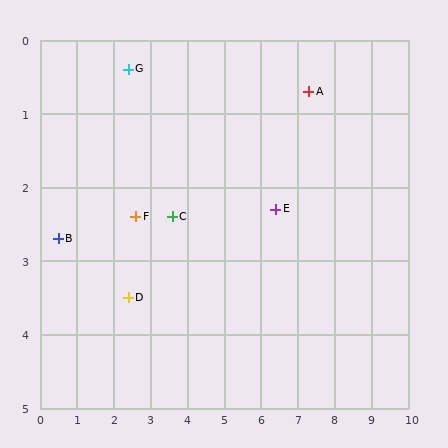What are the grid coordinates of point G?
Point G is at approximately (2.4, 0.4).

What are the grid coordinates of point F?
Point F is at approximately (2.6, 2.4).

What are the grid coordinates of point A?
Point A is at approximately (7.3, 0.7).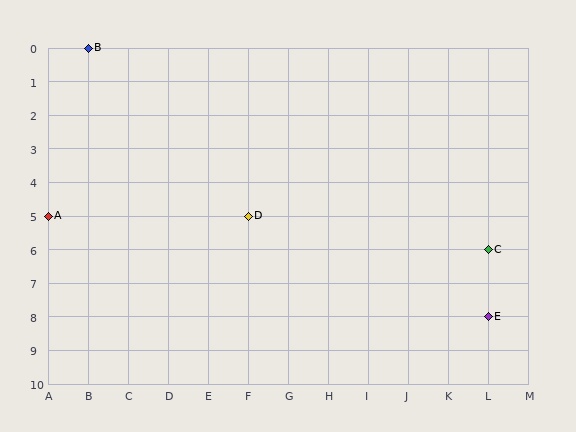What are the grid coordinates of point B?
Point B is at grid coordinates (B, 0).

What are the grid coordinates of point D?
Point D is at grid coordinates (F, 5).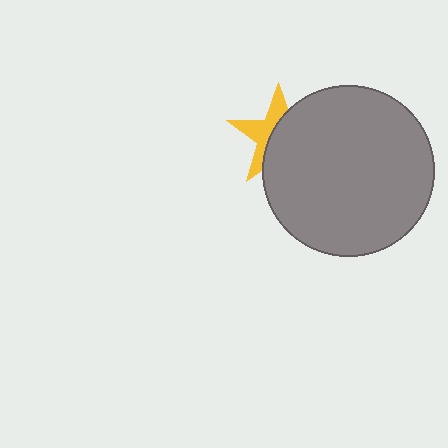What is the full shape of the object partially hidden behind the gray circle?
The partially hidden object is a yellow star.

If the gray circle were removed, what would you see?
You would see the complete yellow star.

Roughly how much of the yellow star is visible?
A small part of it is visible (roughly 43%).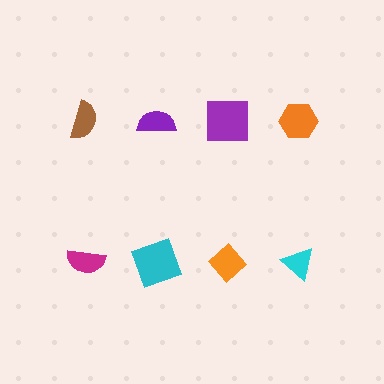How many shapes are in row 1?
4 shapes.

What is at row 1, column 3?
A purple square.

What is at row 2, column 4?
A cyan triangle.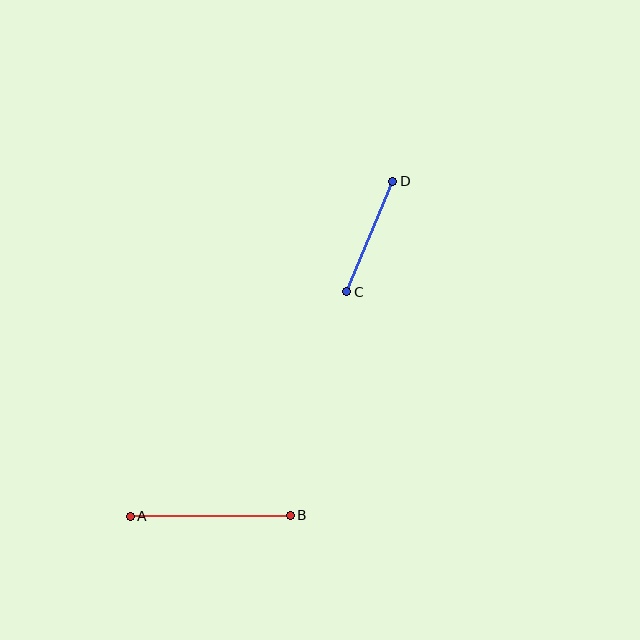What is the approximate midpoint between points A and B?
The midpoint is at approximately (210, 516) pixels.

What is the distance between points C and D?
The distance is approximately 120 pixels.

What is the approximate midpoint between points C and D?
The midpoint is at approximately (370, 236) pixels.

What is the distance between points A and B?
The distance is approximately 160 pixels.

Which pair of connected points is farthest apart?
Points A and B are farthest apart.